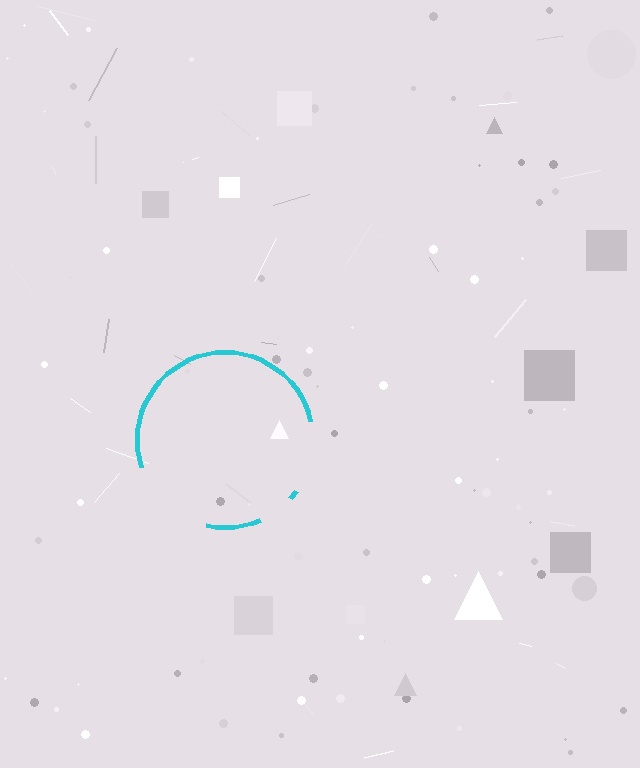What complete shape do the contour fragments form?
The contour fragments form a circle.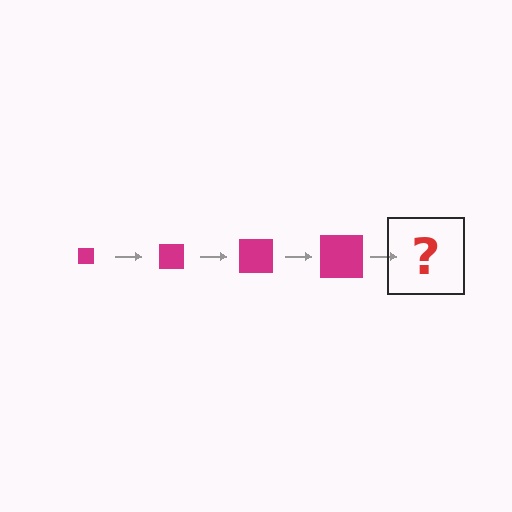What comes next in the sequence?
The next element should be a magenta square, larger than the previous one.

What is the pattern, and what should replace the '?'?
The pattern is that the square gets progressively larger each step. The '?' should be a magenta square, larger than the previous one.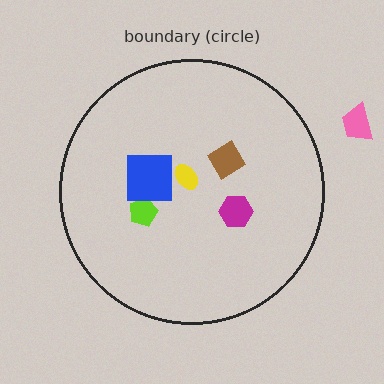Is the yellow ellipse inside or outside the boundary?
Inside.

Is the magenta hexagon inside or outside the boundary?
Inside.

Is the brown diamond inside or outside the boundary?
Inside.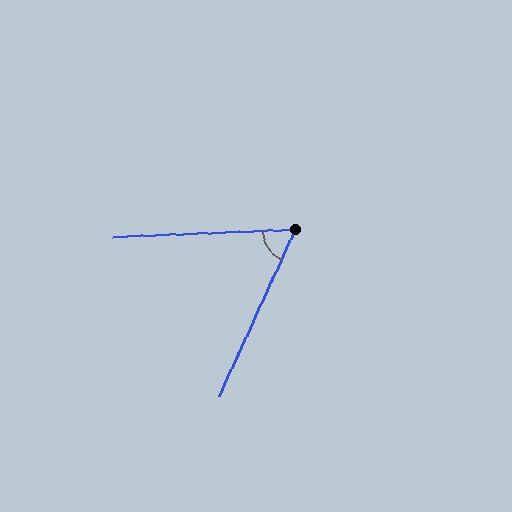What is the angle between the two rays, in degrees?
Approximately 64 degrees.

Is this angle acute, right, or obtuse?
It is acute.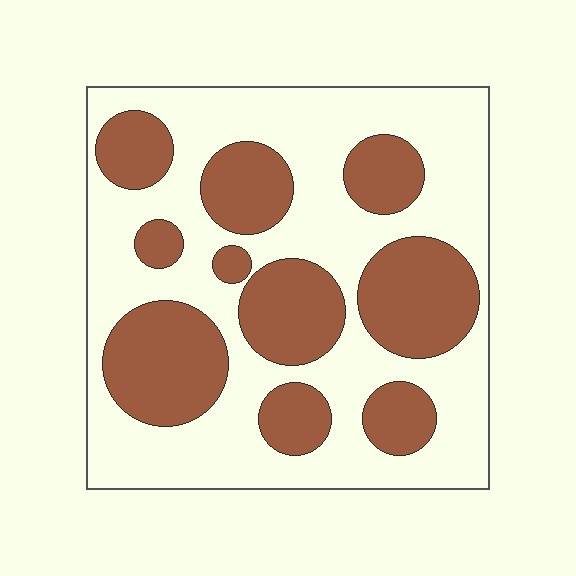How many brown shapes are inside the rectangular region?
10.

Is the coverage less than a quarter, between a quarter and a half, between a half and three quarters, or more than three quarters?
Between a quarter and a half.